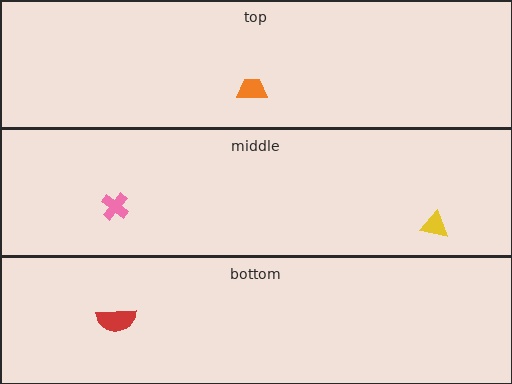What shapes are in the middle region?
The yellow triangle, the pink cross.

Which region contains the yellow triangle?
The middle region.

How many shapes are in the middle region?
2.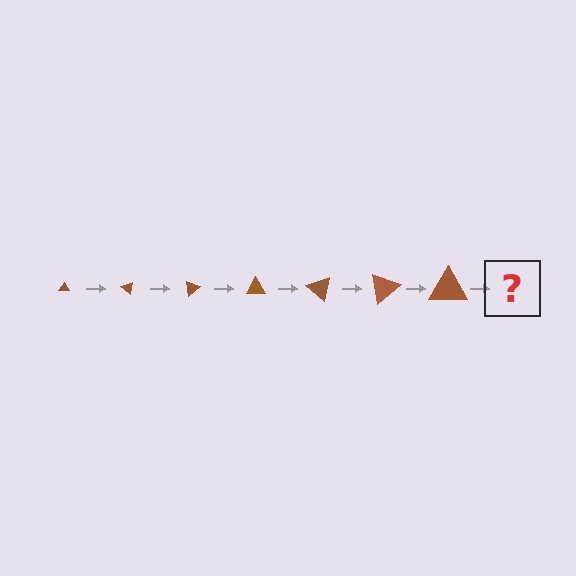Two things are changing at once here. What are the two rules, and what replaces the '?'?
The two rules are that the triangle grows larger each step and it rotates 40 degrees each step. The '?' should be a triangle, larger than the previous one and rotated 280 degrees from the start.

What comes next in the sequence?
The next element should be a triangle, larger than the previous one and rotated 280 degrees from the start.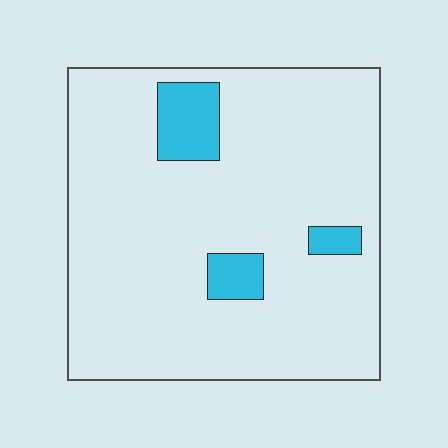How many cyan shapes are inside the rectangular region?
3.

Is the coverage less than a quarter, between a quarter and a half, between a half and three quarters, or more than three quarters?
Less than a quarter.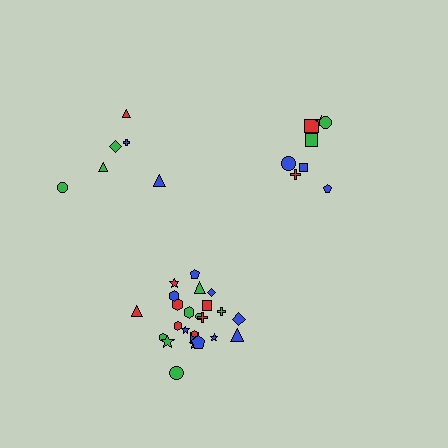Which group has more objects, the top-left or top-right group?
The top-right group.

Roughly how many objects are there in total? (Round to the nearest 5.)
Roughly 40 objects in total.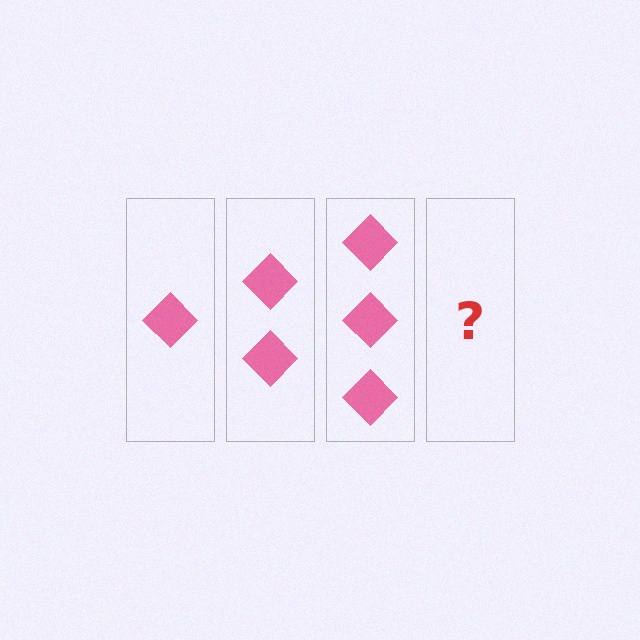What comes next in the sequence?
The next element should be 4 diamonds.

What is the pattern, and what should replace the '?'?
The pattern is that each step adds one more diamond. The '?' should be 4 diamonds.